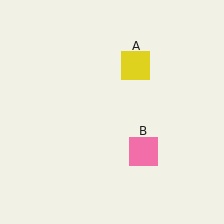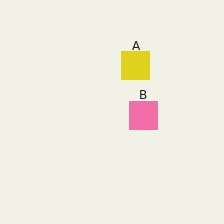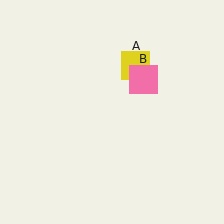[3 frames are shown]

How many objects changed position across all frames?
1 object changed position: pink square (object B).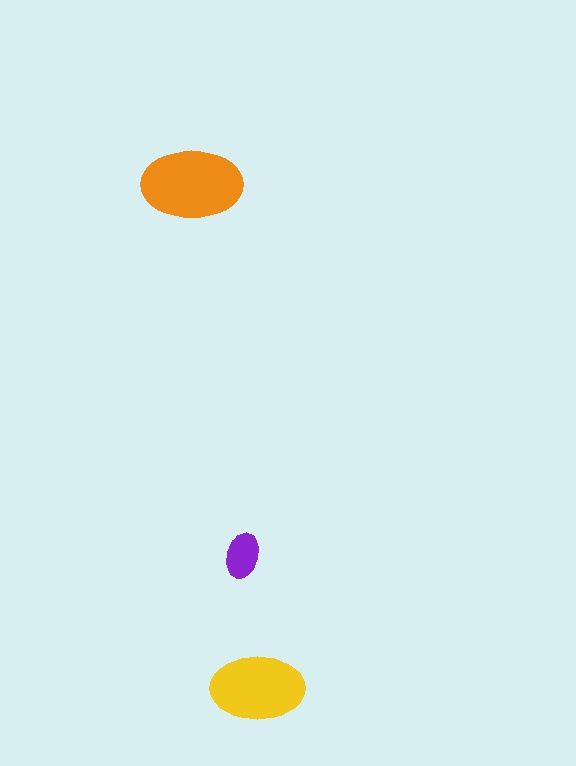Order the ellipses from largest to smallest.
the orange one, the yellow one, the purple one.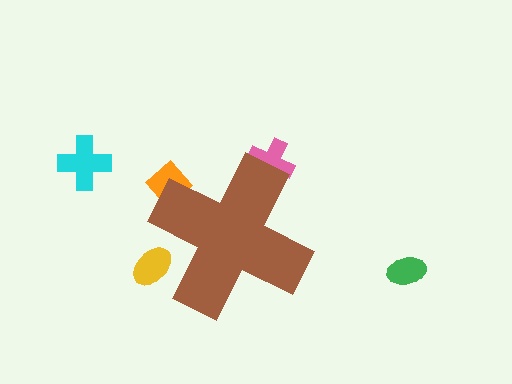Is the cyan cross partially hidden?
No, the cyan cross is fully visible.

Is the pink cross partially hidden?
Yes, the pink cross is partially hidden behind the brown cross.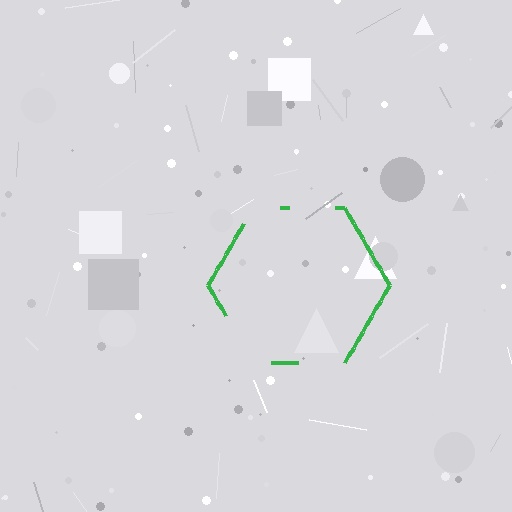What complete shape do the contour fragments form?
The contour fragments form a hexagon.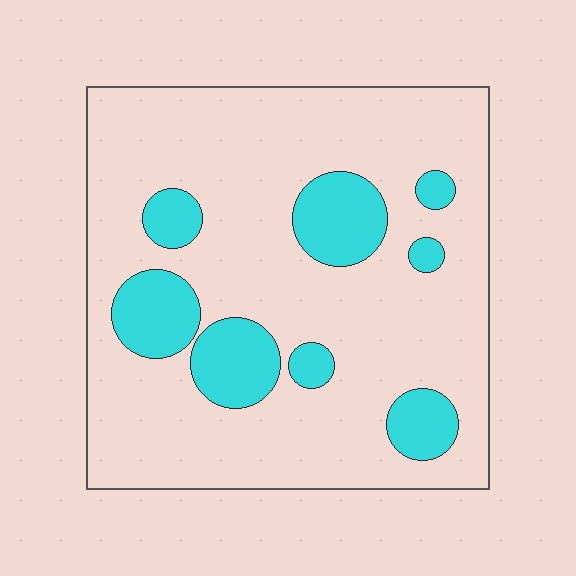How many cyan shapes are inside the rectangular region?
8.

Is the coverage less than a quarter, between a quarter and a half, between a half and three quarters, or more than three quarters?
Less than a quarter.